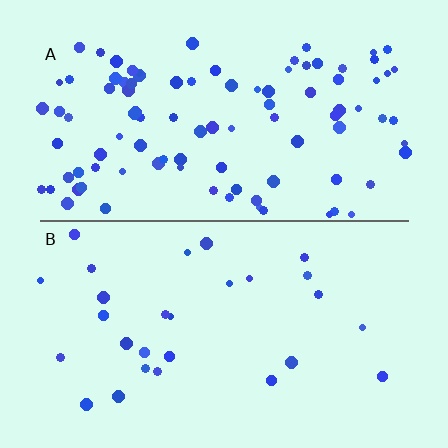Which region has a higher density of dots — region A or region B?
A (the top).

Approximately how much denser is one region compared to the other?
Approximately 3.5× — region A over region B.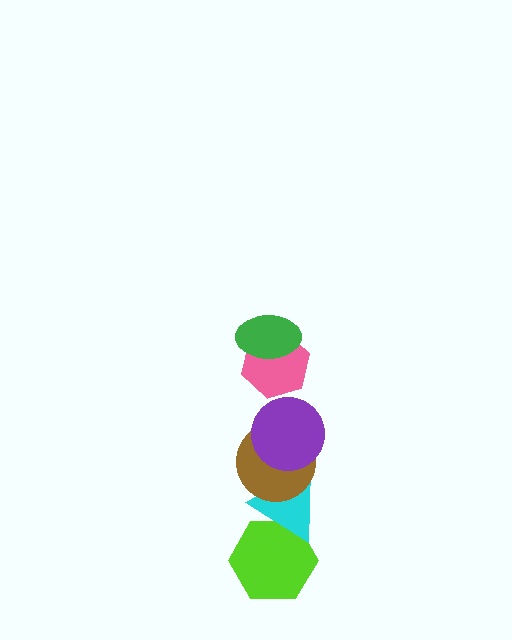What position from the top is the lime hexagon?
The lime hexagon is 6th from the top.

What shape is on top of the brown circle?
The purple circle is on top of the brown circle.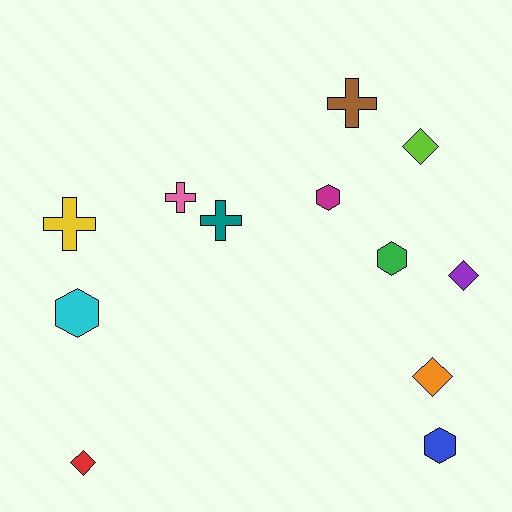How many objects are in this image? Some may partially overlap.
There are 12 objects.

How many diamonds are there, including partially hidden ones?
There are 4 diamonds.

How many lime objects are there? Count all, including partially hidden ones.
There is 1 lime object.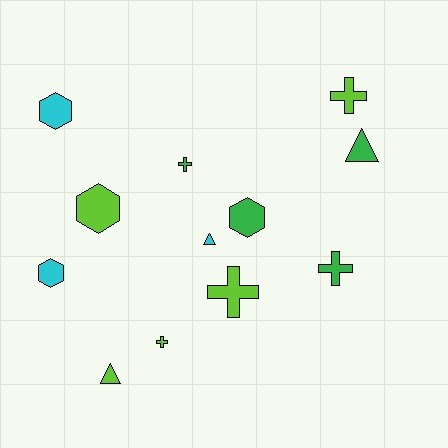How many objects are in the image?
There are 12 objects.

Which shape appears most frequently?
Cross, with 5 objects.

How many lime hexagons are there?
There is 1 lime hexagon.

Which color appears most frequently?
Lime, with 5 objects.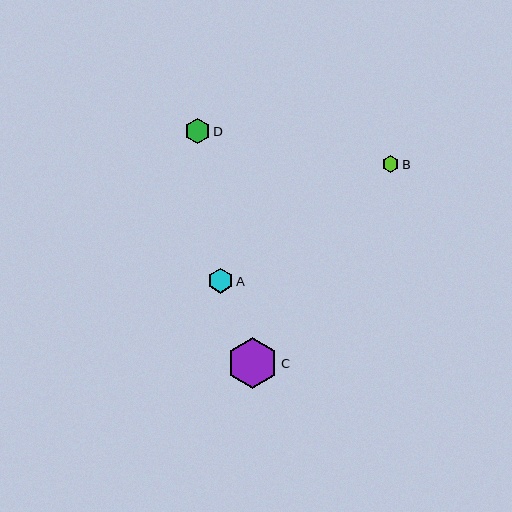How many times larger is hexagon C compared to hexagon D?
Hexagon C is approximately 2.0 times the size of hexagon D.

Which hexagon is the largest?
Hexagon C is the largest with a size of approximately 51 pixels.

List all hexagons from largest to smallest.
From largest to smallest: C, D, A, B.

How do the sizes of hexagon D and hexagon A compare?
Hexagon D and hexagon A are approximately the same size.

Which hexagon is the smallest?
Hexagon B is the smallest with a size of approximately 17 pixels.